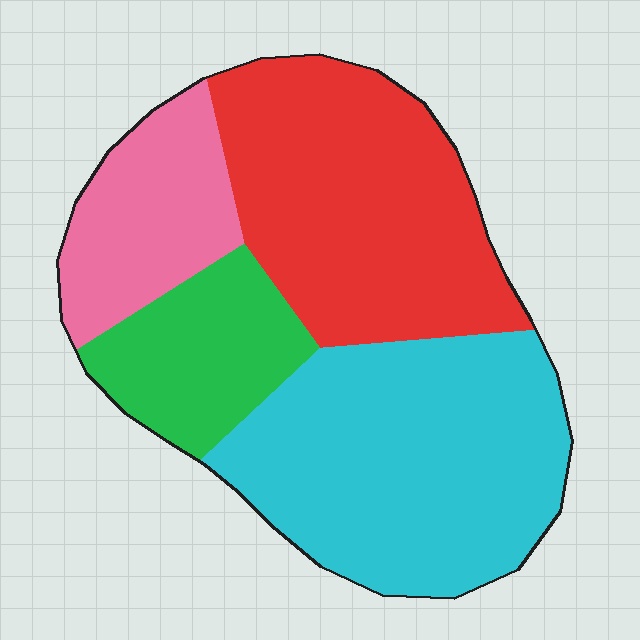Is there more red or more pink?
Red.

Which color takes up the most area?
Cyan, at roughly 35%.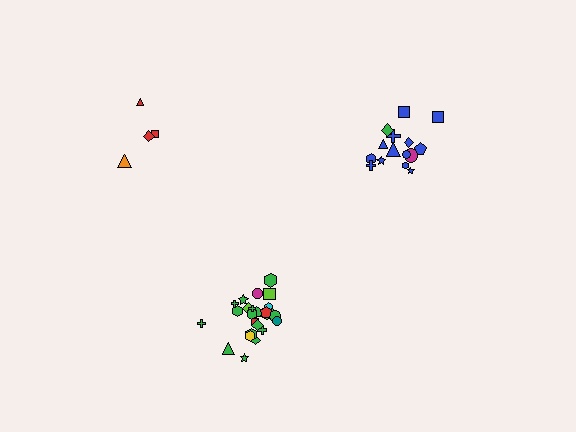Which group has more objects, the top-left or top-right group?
The top-right group.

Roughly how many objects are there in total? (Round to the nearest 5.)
Roughly 45 objects in total.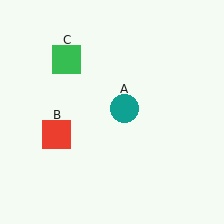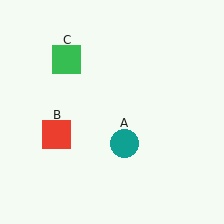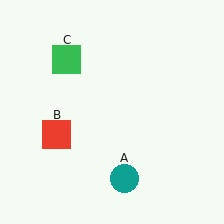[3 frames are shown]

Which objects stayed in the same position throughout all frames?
Red square (object B) and green square (object C) remained stationary.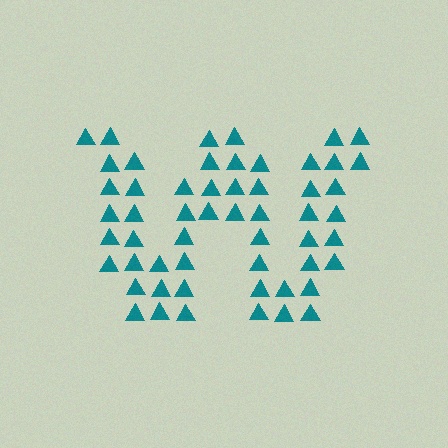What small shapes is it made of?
It is made of small triangles.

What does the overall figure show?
The overall figure shows the letter W.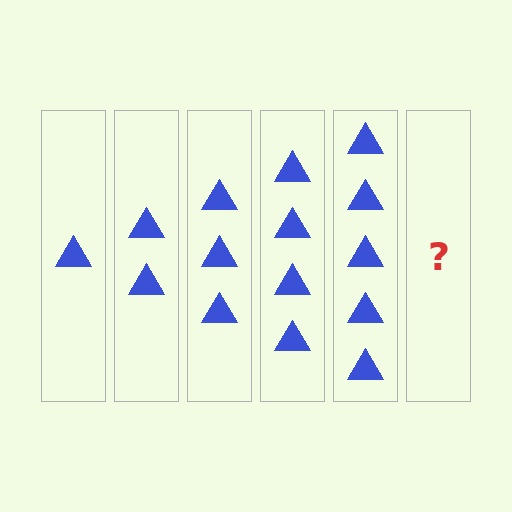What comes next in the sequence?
The next element should be 6 triangles.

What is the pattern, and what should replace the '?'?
The pattern is that each step adds one more triangle. The '?' should be 6 triangles.